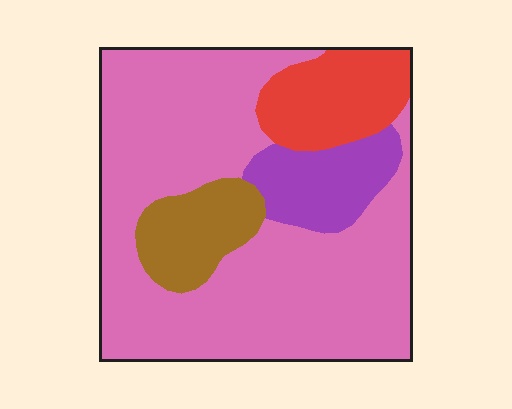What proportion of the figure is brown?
Brown covers roughly 10% of the figure.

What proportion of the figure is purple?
Purple takes up about one tenth (1/10) of the figure.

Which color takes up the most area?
Pink, at roughly 65%.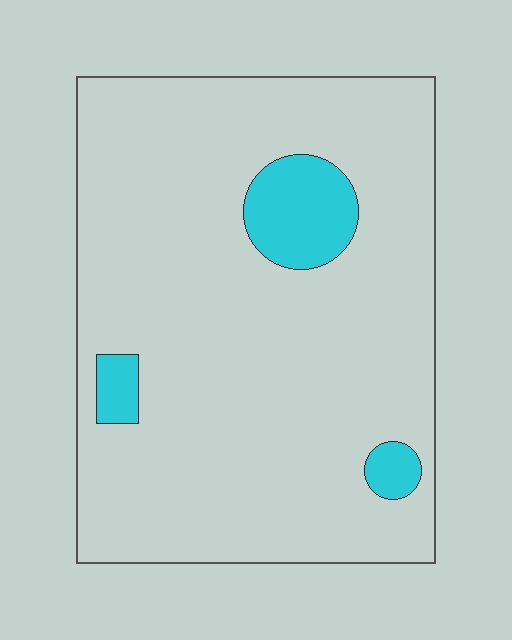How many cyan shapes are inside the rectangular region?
3.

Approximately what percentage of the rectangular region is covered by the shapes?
Approximately 10%.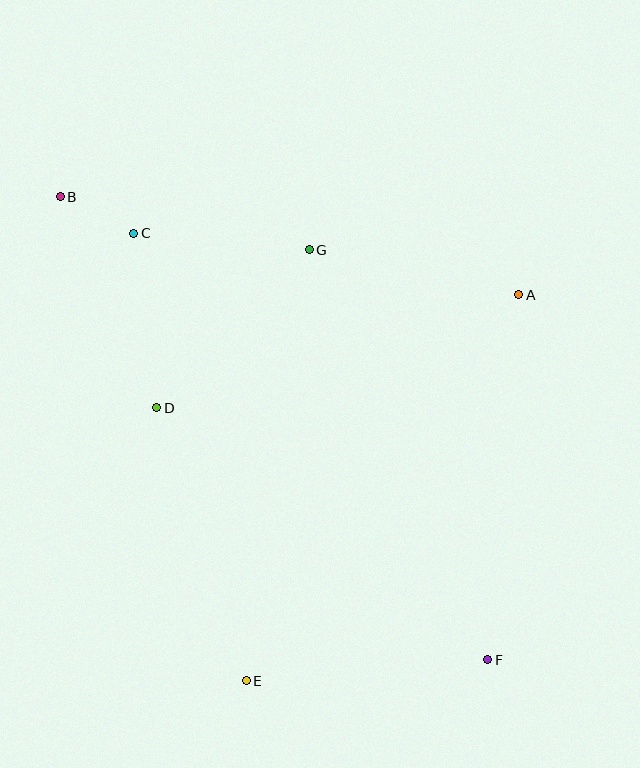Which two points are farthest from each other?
Points B and F are farthest from each other.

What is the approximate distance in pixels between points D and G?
The distance between D and G is approximately 220 pixels.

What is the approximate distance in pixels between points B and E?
The distance between B and E is approximately 518 pixels.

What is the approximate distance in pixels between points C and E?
The distance between C and E is approximately 461 pixels.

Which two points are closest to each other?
Points B and C are closest to each other.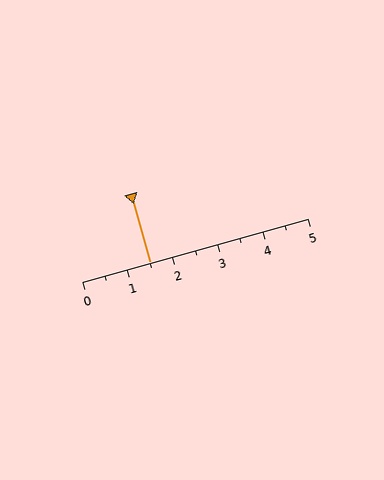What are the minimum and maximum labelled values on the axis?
The axis runs from 0 to 5.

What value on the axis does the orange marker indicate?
The marker indicates approximately 1.5.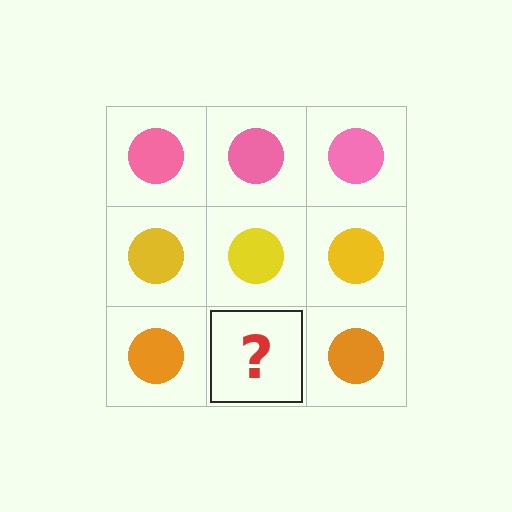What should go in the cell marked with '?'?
The missing cell should contain an orange circle.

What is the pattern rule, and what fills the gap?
The rule is that each row has a consistent color. The gap should be filled with an orange circle.